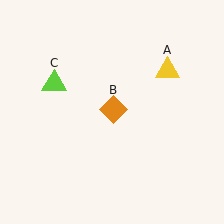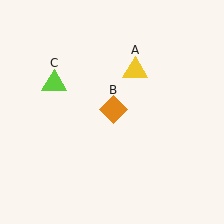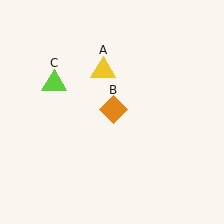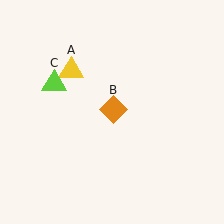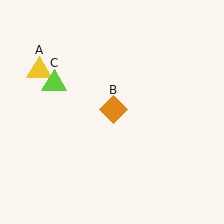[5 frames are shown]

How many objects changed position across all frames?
1 object changed position: yellow triangle (object A).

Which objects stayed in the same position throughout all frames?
Orange diamond (object B) and lime triangle (object C) remained stationary.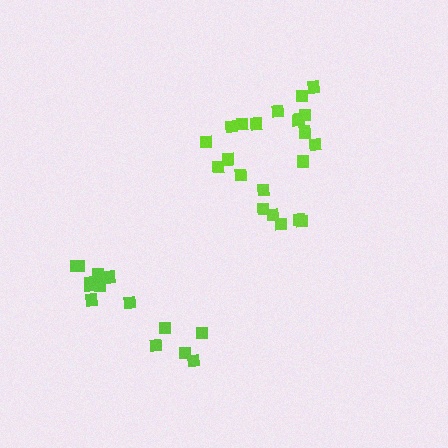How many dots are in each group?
Group 1: 10 dots, Group 2: 7 dots, Group 3: 6 dots, Group 4: 5 dots, Group 5: 10 dots (38 total).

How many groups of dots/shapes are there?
There are 5 groups.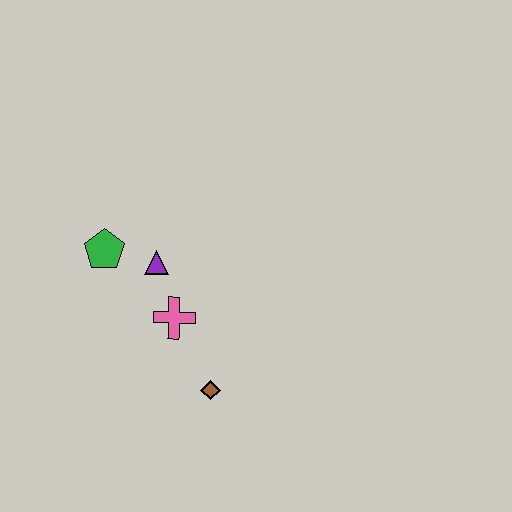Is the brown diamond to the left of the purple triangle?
No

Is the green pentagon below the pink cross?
No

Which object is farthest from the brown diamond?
The green pentagon is farthest from the brown diamond.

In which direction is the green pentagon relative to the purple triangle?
The green pentagon is to the left of the purple triangle.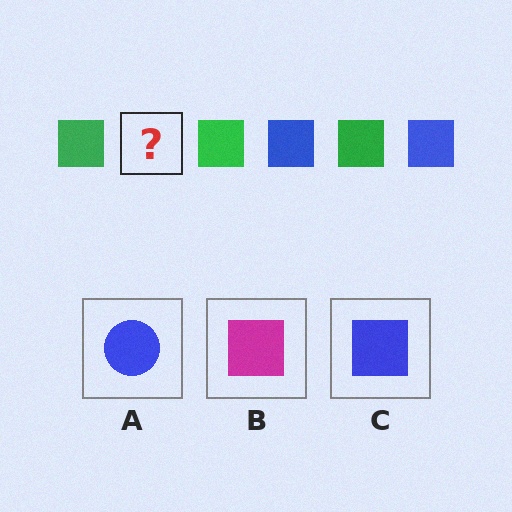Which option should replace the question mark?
Option C.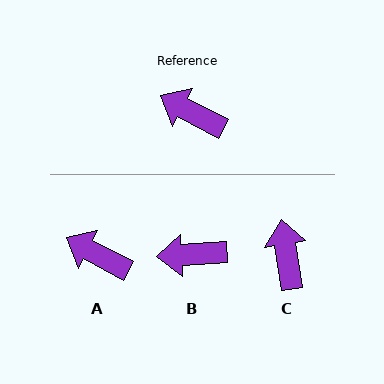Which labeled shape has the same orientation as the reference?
A.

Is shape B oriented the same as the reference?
No, it is off by about 32 degrees.